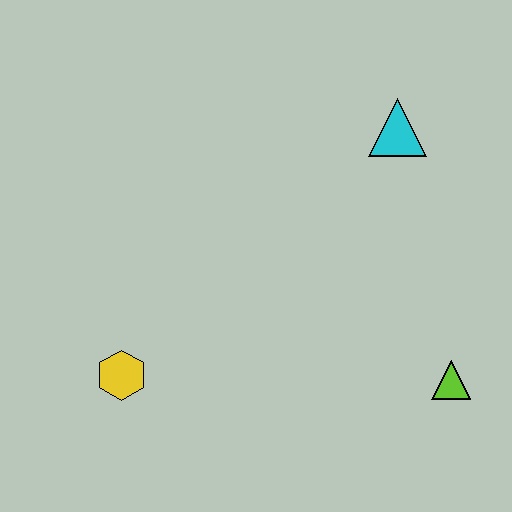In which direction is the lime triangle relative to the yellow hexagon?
The lime triangle is to the right of the yellow hexagon.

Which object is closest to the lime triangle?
The cyan triangle is closest to the lime triangle.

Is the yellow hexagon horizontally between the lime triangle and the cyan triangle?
No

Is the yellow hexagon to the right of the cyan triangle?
No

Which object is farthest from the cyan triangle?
The yellow hexagon is farthest from the cyan triangle.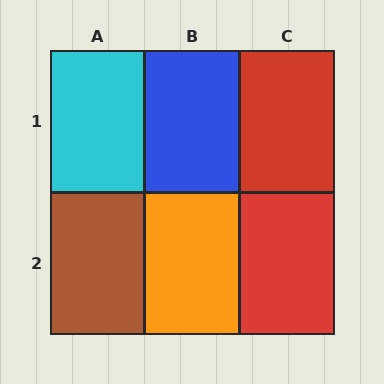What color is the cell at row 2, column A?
Brown.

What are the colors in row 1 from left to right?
Cyan, blue, red.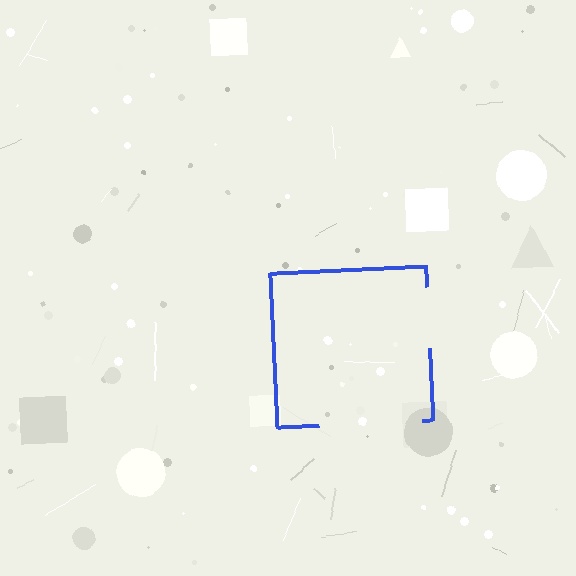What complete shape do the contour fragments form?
The contour fragments form a square.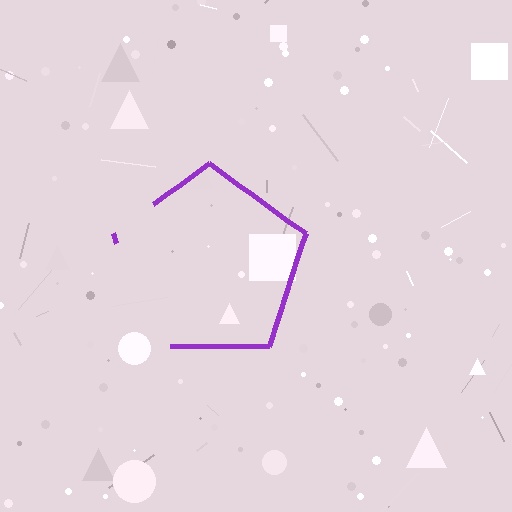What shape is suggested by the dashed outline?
The dashed outline suggests a pentagon.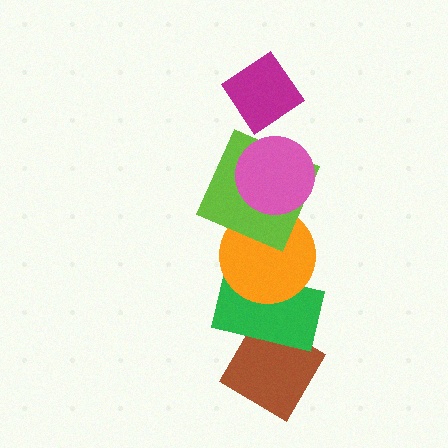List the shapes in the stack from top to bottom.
From top to bottom: the magenta diamond, the pink circle, the lime square, the orange circle, the green rectangle, the brown diamond.